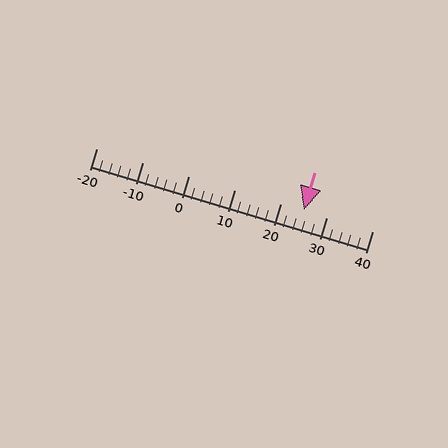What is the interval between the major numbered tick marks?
The major tick marks are spaced 10 units apart.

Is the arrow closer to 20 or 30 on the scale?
The arrow is closer to 30.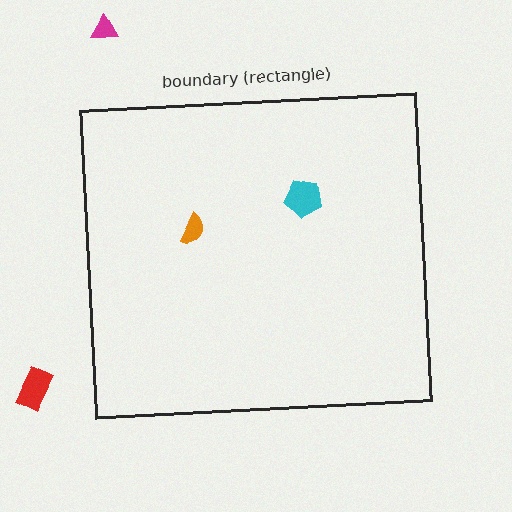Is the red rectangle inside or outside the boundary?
Outside.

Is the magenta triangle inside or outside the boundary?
Outside.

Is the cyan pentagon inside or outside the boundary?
Inside.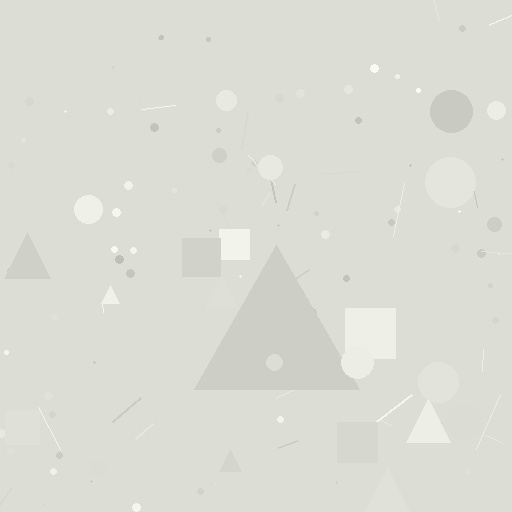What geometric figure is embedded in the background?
A triangle is embedded in the background.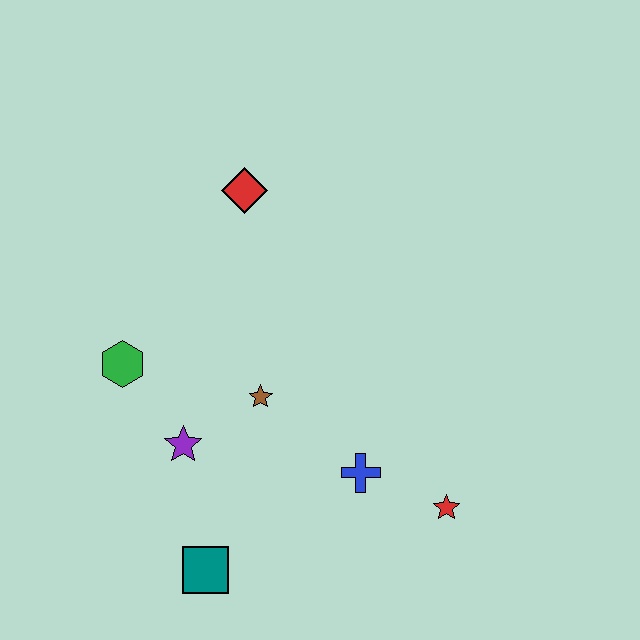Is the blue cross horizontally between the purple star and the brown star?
No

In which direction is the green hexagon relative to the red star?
The green hexagon is to the left of the red star.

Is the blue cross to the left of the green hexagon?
No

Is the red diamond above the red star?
Yes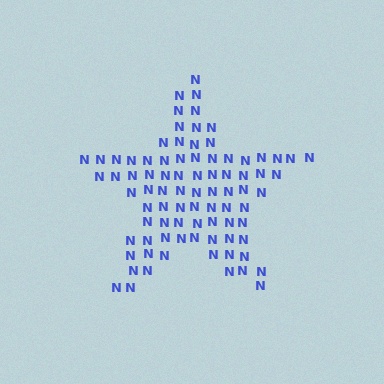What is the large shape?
The large shape is a star.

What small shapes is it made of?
It is made of small letter N's.